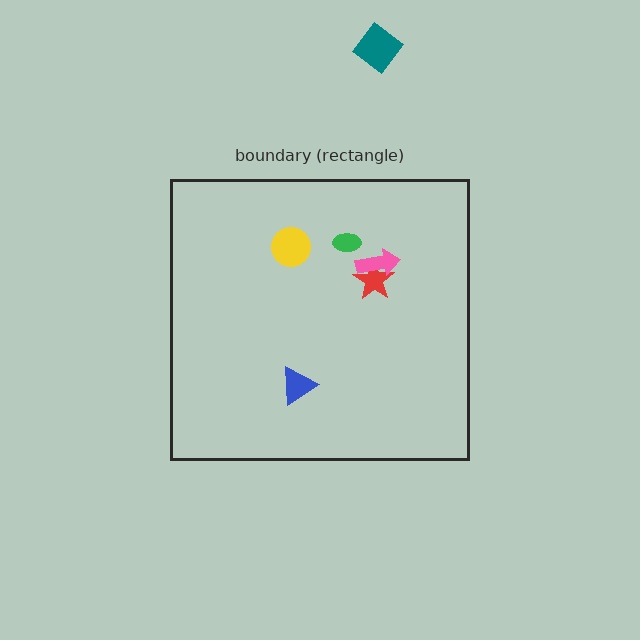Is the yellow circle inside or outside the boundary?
Inside.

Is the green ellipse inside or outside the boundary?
Inside.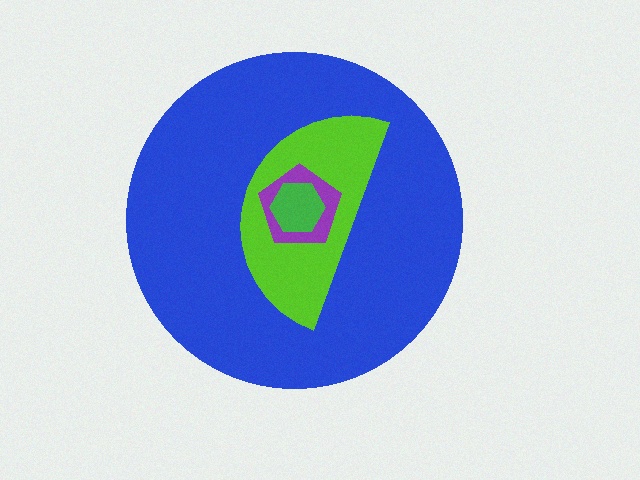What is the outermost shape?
The blue circle.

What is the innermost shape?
The green hexagon.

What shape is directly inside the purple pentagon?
The green hexagon.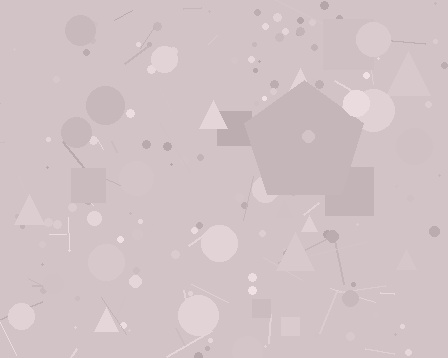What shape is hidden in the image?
A pentagon is hidden in the image.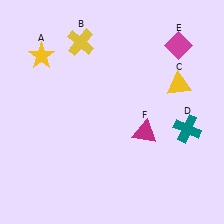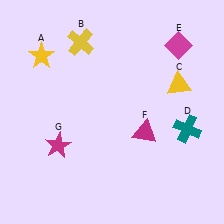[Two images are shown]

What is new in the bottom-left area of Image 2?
A magenta star (G) was added in the bottom-left area of Image 2.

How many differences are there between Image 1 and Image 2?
There is 1 difference between the two images.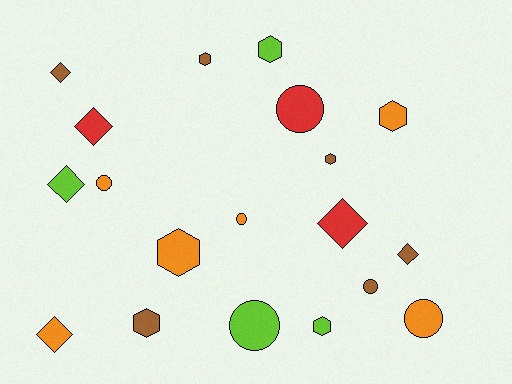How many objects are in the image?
There are 19 objects.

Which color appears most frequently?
Orange, with 6 objects.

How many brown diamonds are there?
There are 2 brown diamonds.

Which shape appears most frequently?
Hexagon, with 7 objects.